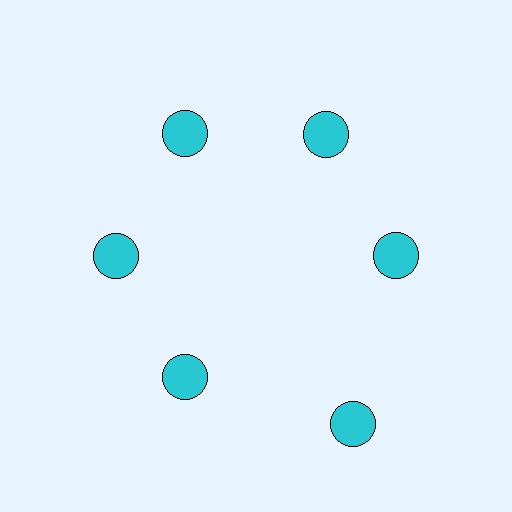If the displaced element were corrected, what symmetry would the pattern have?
It would have 6-fold rotational symmetry — the pattern would map onto itself every 60 degrees.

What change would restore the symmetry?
The symmetry would be restored by moving it inward, back onto the ring so that all 6 circles sit at equal angles and equal distance from the center.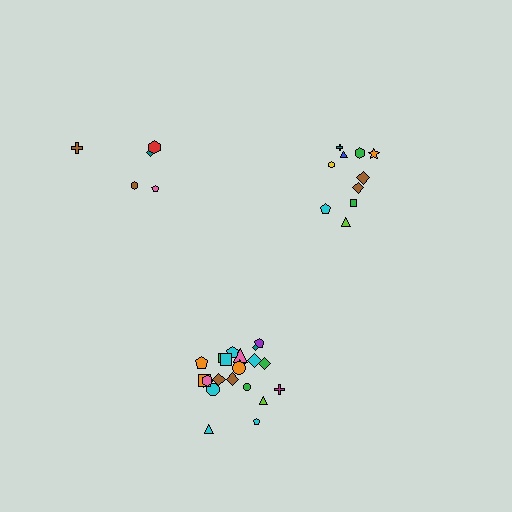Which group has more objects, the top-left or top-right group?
The top-right group.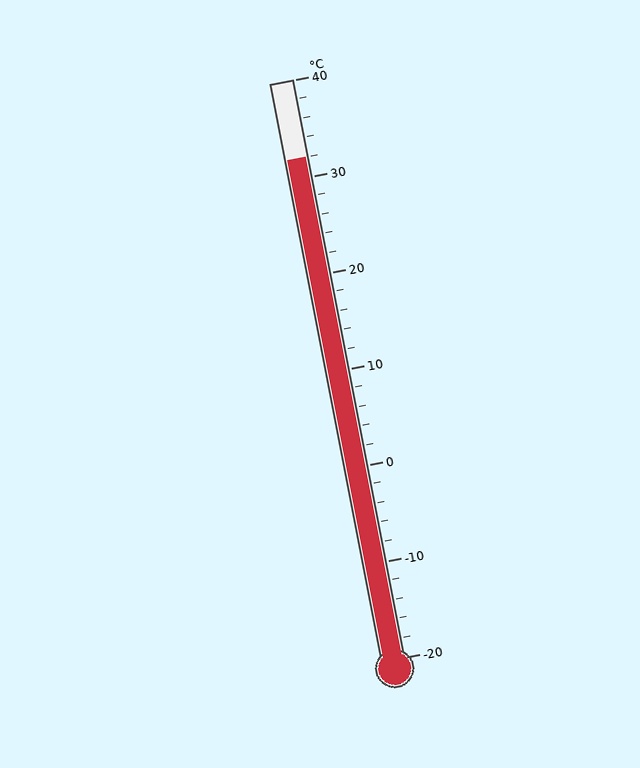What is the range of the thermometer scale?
The thermometer scale ranges from -20°C to 40°C.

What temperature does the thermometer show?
The thermometer shows approximately 32°C.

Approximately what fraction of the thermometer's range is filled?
The thermometer is filled to approximately 85% of its range.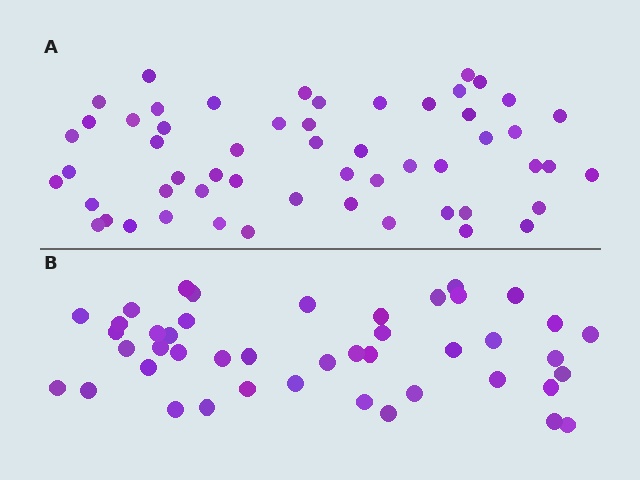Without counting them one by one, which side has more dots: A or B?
Region A (the top region) has more dots.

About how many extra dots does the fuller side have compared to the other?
Region A has roughly 12 or so more dots than region B.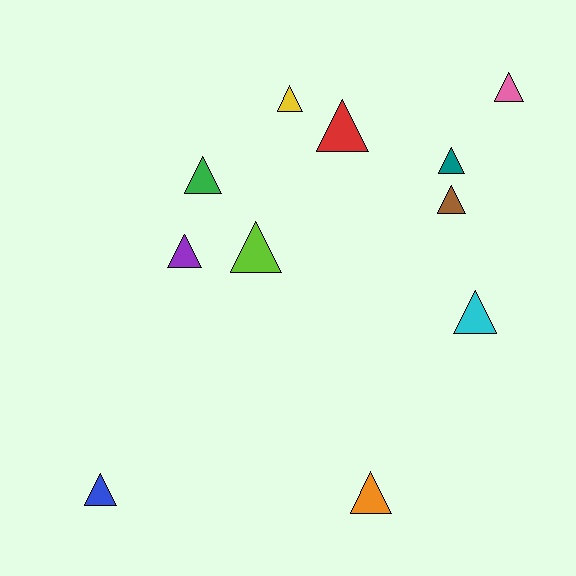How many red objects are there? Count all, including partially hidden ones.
There is 1 red object.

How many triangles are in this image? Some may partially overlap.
There are 11 triangles.